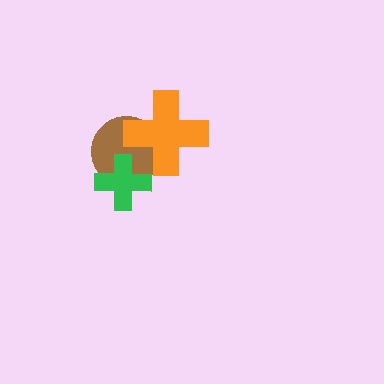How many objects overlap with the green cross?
1 object overlaps with the green cross.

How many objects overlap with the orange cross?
1 object overlaps with the orange cross.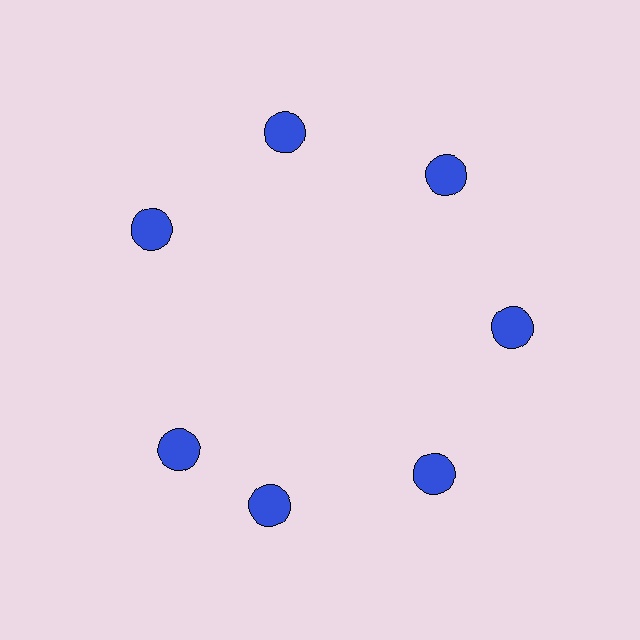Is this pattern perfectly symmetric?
No. The 7 blue circles are arranged in a ring, but one element near the 8 o'clock position is rotated out of alignment along the ring, breaking the 7-fold rotational symmetry.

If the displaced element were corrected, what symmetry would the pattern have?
It would have 7-fold rotational symmetry — the pattern would map onto itself every 51 degrees.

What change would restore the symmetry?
The symmetry would be restored by rotating it back into even spacing with its neighbors so that all 7 circles sit at equal angles and equal distance from the center.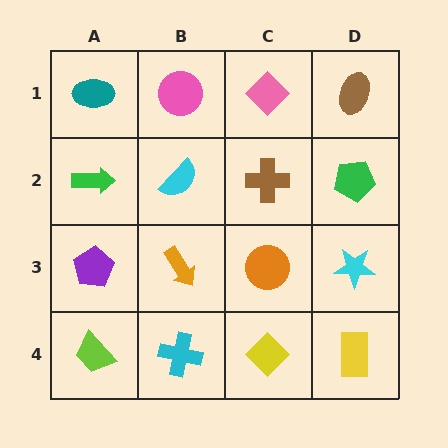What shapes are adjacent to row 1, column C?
A brown cross (row 2, column C), a pink circle (row 1, column B), a brown ellipse (row 1, column D).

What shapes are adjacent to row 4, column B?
An orange arrow (row 3, column B), a lime trapezoid (row 4, column A), a yellow diamond (row 4, column C).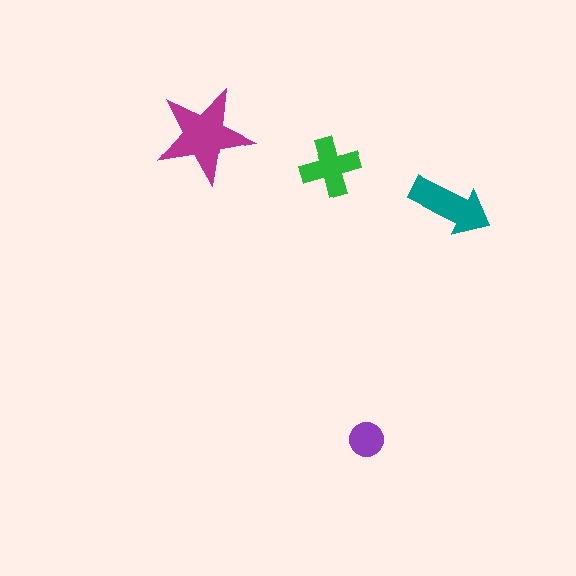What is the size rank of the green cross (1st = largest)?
3rd.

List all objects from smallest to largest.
The purple circle, the green cross, the teal arrow, the magenta star.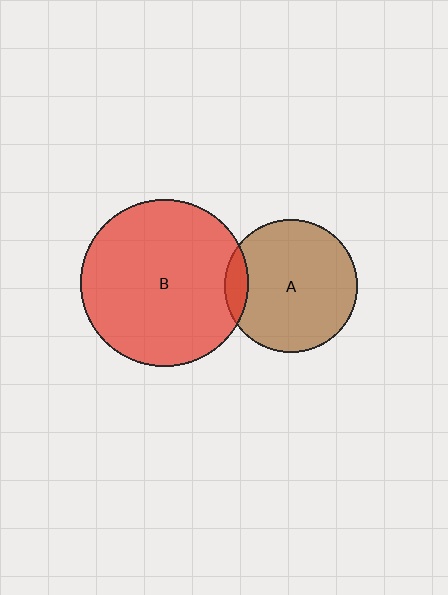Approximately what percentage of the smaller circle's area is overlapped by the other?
Approximately 10%.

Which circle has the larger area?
Circle B (red).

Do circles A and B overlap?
Yes.